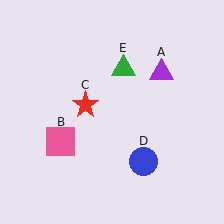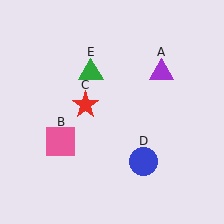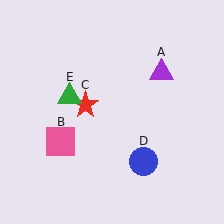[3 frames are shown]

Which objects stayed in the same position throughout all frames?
Purple triangle (object A) and pink square (object B) and red star (object C) and blue circle (object D) remained stationary.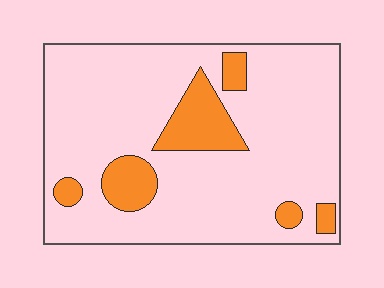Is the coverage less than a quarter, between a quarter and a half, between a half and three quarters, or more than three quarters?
Less than a quarter.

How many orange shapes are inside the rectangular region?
6.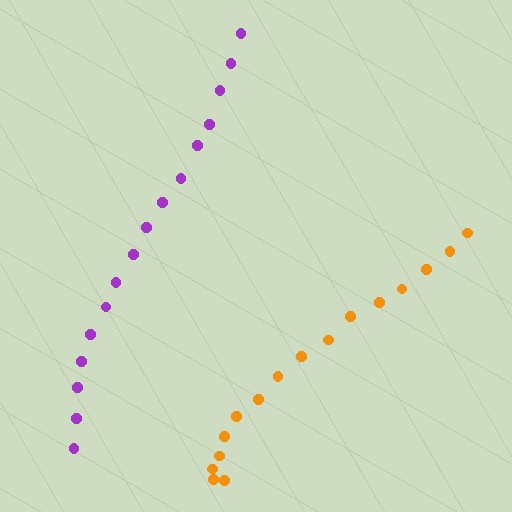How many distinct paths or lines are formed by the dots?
There are 2 distinct paths.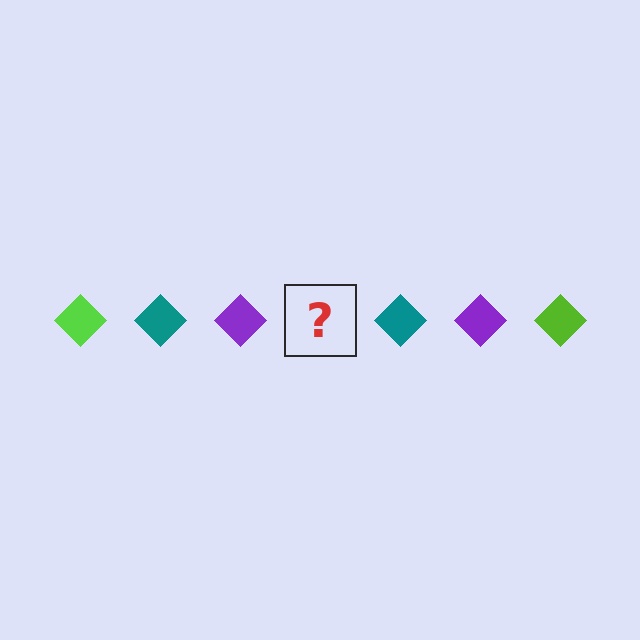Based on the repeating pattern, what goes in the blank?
The blank should be a lime diamond.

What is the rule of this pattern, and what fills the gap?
The rule is that the pattern cycles through lime, teal, purple diamonds. The gap should be filled with a lime diamond.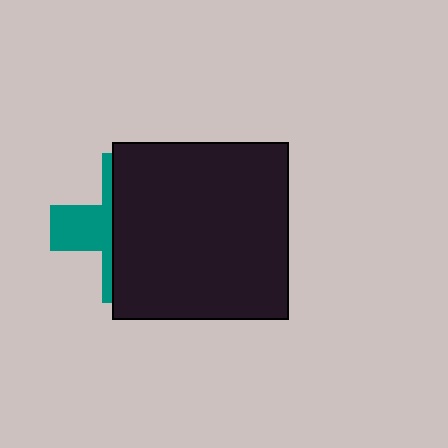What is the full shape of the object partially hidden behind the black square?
The partially hidden object is a teal cross.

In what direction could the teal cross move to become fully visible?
The teal cross could move left. That would shift it out from behind the black square entirely.